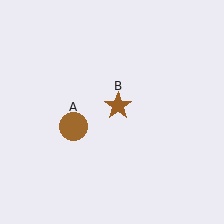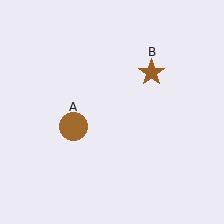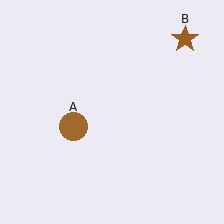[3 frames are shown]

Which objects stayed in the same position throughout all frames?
Brown circle (object A) remained stationary.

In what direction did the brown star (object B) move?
The brown star (object B) moved up and to the right.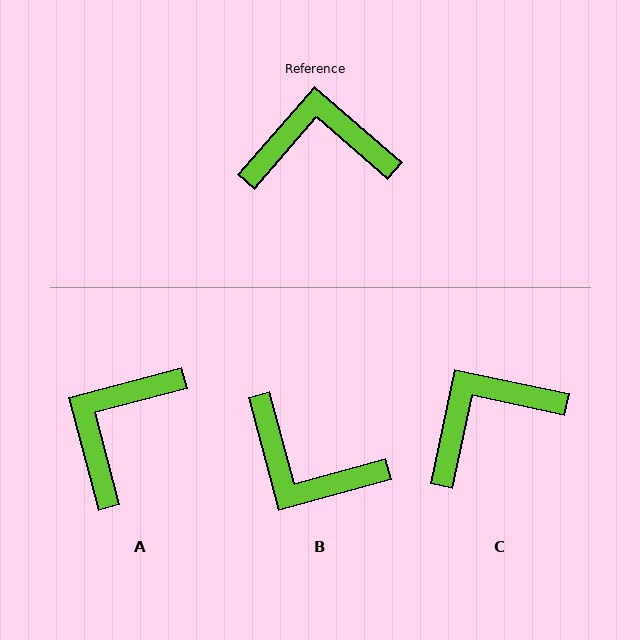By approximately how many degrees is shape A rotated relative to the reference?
Approximately 56 degrees counter-clockwise.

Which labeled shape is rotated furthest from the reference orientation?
B, about 146 degrees away.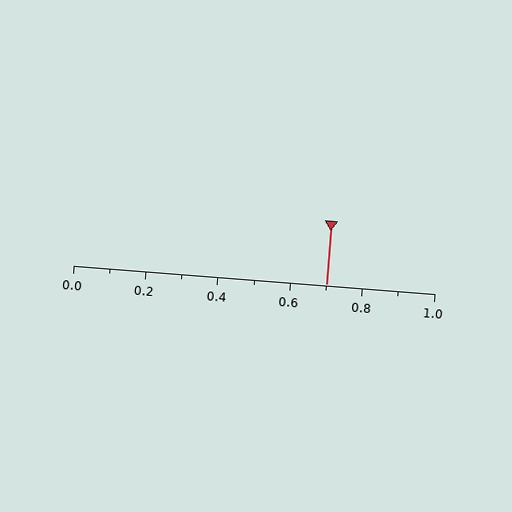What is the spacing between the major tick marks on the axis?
The major ticks are spaced 0.2 apart.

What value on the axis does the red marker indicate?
The marker indicates approximately 0.7.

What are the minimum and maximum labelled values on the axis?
The axis runs from 0.0 to 1.0.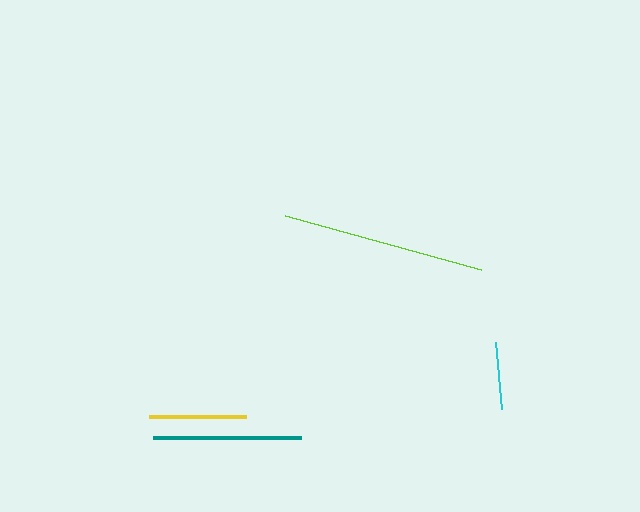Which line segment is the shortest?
The cyan line is the shortest at approximately 67 pixels.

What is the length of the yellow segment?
The yellow segment is approximately 97 pixels long.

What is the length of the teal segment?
The teal segment is approximately 148 pixels long.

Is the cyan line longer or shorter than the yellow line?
The yellow line is longer than the cyan line.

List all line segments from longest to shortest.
From longest to shortest: lime, teal, yellow, cyan.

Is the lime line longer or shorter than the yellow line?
The lime line is longer than the yellow line.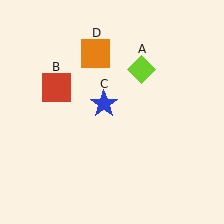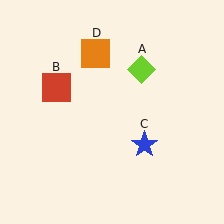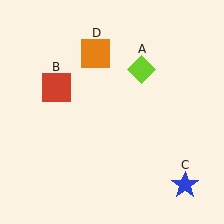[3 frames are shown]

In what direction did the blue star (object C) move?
The blue star (object C) moved down and to the right.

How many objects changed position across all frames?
1 object changed position: blue star (object C).